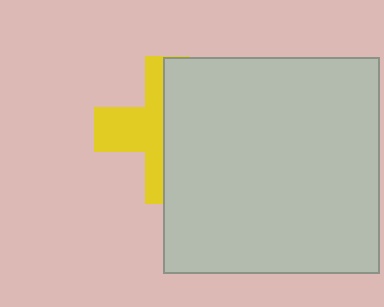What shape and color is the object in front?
The object in front is a light gray square.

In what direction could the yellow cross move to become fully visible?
The yellow cross could move left. That would shift it out from behind the light gray square entirely.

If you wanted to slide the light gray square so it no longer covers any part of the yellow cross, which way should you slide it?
Slide it right — that is the most direct way to separate the two shapes.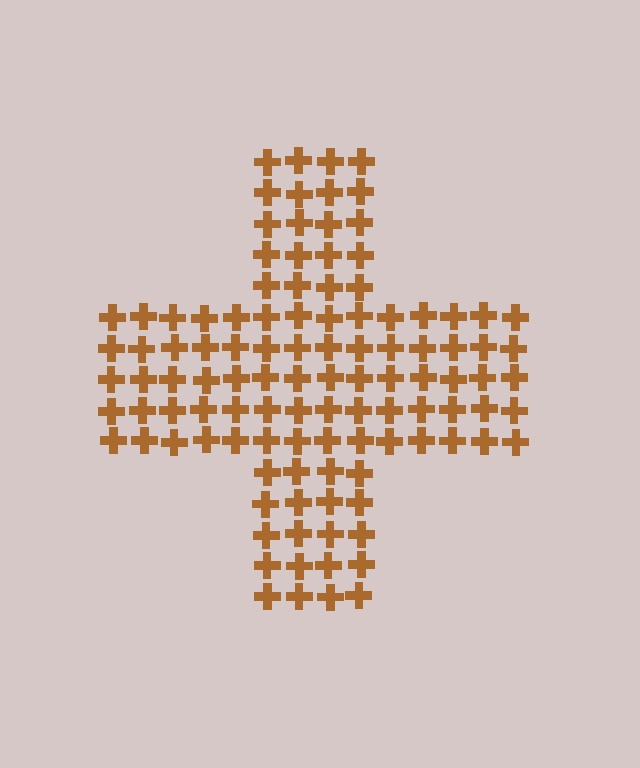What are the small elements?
The small elements are crosses.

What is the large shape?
The large shape is a cross.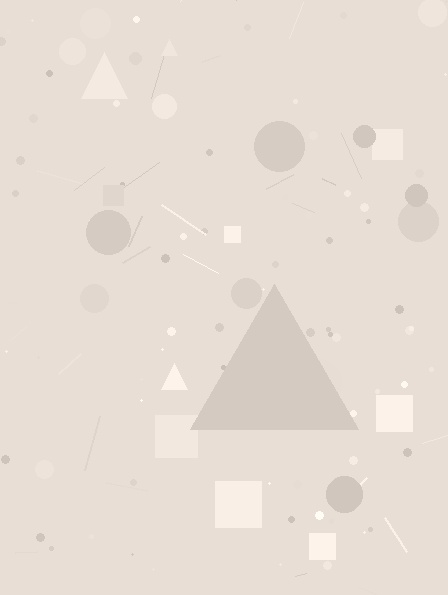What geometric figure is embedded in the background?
A triangle is embedded in the background.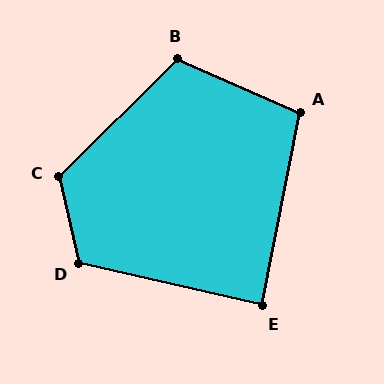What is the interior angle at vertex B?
Approximately 112 degrees (obtuse).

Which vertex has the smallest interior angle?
E, at approximately 88 degrees.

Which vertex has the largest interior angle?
C, at approximately 122 degrees.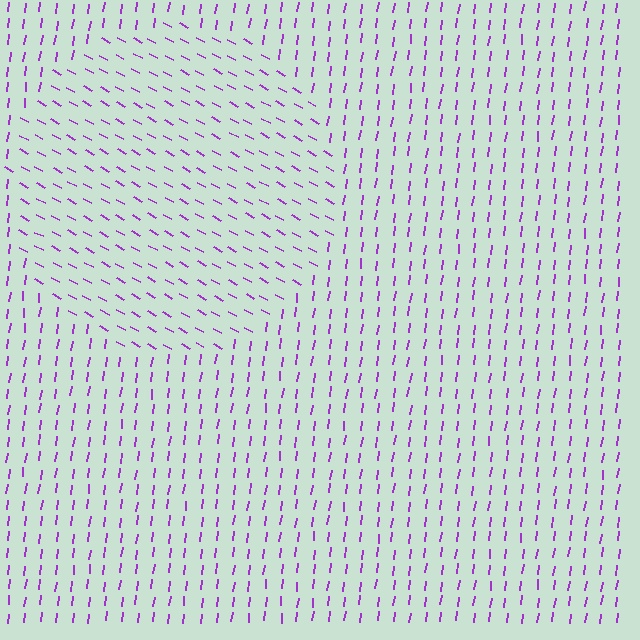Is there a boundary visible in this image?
Yes, there is a texture boundary formed by a change in line orientation.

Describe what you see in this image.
The image is filled with small purple line segments. A circle region in the image has lines oriented differently from the surrounding lines, creating a visible texture boundary.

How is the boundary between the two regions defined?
The boundary is defined purely by a change in line orientation (approximately 69 degrees difference). All lines are the same color and thickness.